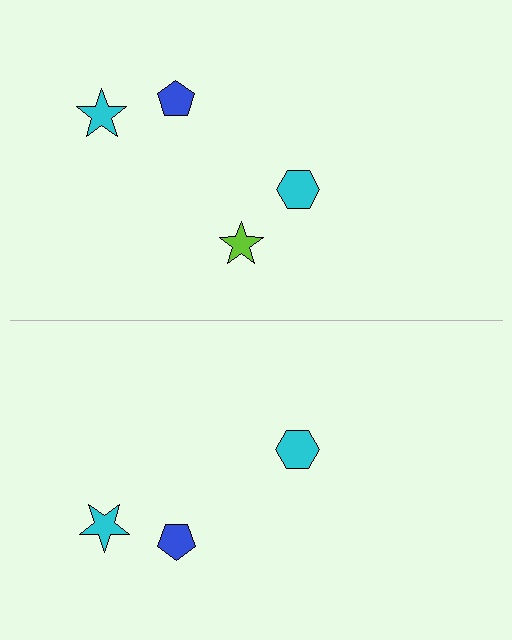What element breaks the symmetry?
A lime star is missing from the bottom side.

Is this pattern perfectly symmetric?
No, the pattern is not perfectly symmetric. A lime star is missing from the bottom side.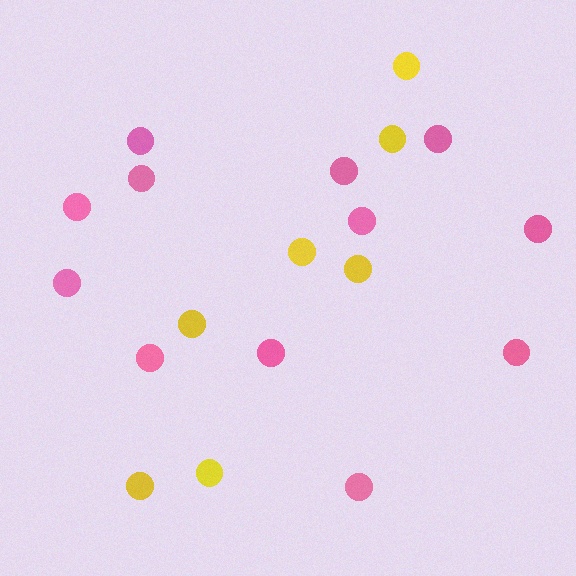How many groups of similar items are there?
There are 2 groups: one group of yellow circles (7) and one group of pink circles (12).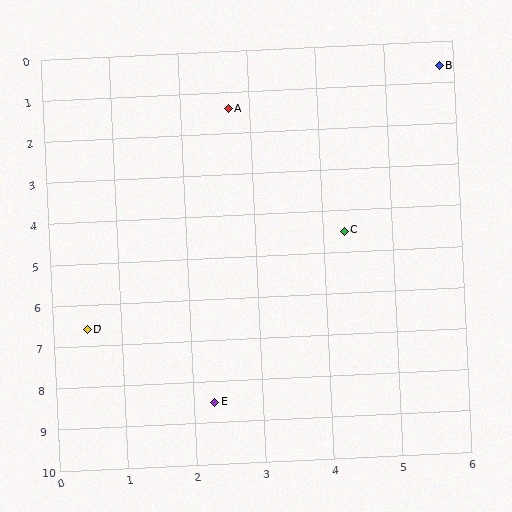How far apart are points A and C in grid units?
Points A and C are about 3.5 grid units apart.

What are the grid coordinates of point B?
Point B is at approximately (5.8, 0.6).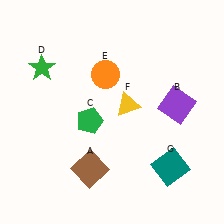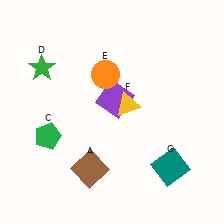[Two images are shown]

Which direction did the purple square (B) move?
The purple square (B) moved left.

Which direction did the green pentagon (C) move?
The green pentagon (C) moved left.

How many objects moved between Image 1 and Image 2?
2 objects moved between the two images.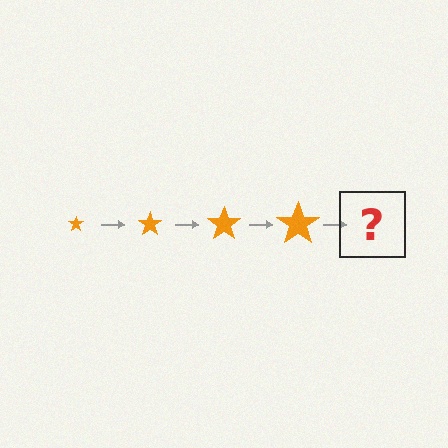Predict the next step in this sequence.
The next step is an orange star, larger than the previous one.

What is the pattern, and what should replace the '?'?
The pattern is that the star gets progressively larger each step. The '?' should be an orange star, larger than the previous one.